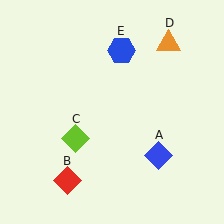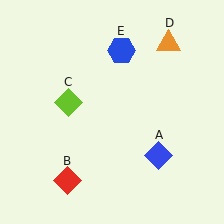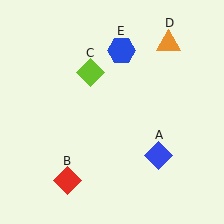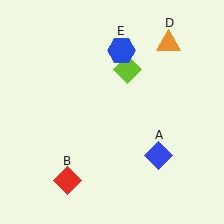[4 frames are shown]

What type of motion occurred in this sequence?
The lime diamond (object C) rotated clockwise around the center of the scene.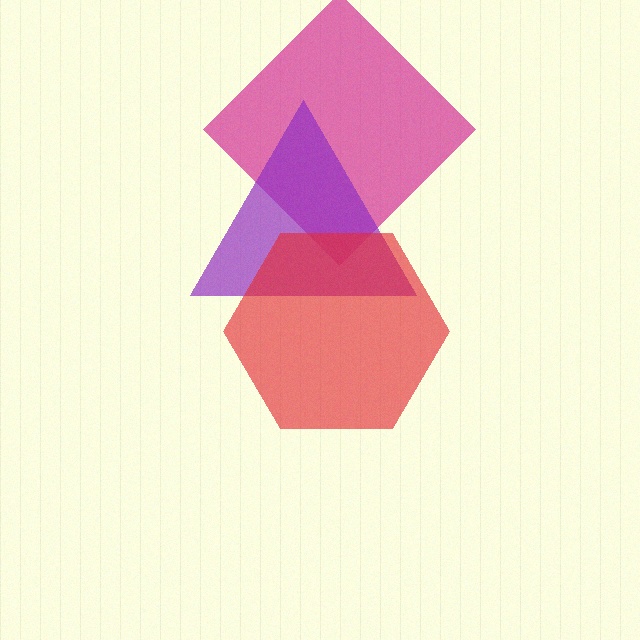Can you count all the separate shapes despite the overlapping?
Yes, there are 3 separate shapes.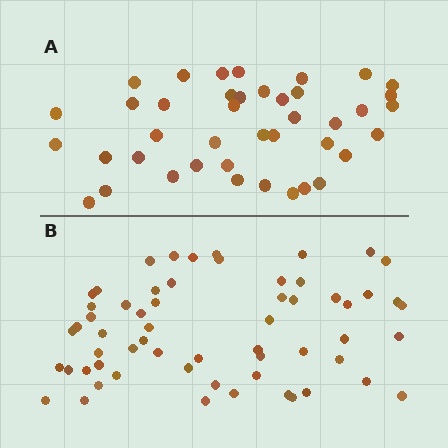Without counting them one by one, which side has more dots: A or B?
Region B (the bottom region) has more dots.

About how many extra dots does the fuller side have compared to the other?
Region B has approximately 20 more dots than region A.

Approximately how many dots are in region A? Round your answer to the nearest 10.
About 40 dots. (The exact count is 41, which rounds to 40.)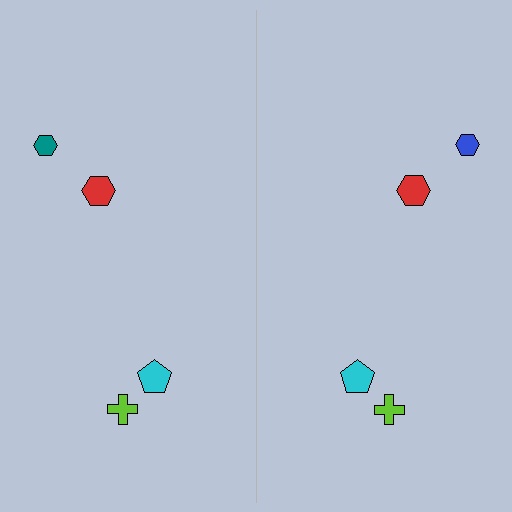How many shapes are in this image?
There are 8 shapes in this image.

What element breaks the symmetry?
The blue hexagon on the right side breaks the symmetry — its mirror counterpart is teal.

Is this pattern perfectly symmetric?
No, the pattern is not perfectly symmetric. The blue hexagon on the right side breaks the symmetry — its mirror counterpart is teal.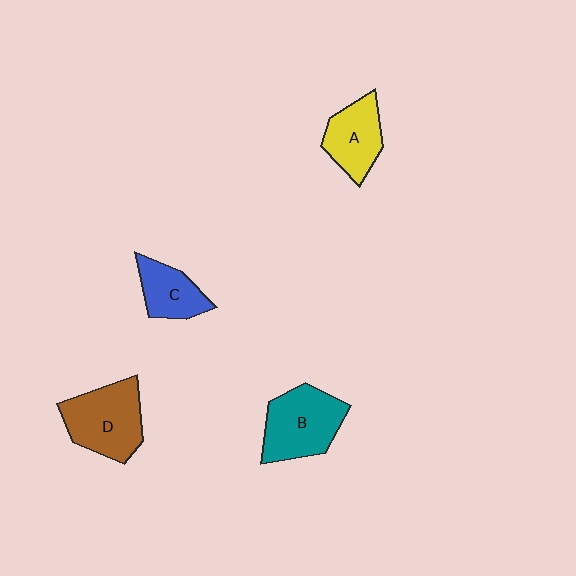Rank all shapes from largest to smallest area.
From largest to smallest: B (teal), D (brown), A (yellow), C (blue).